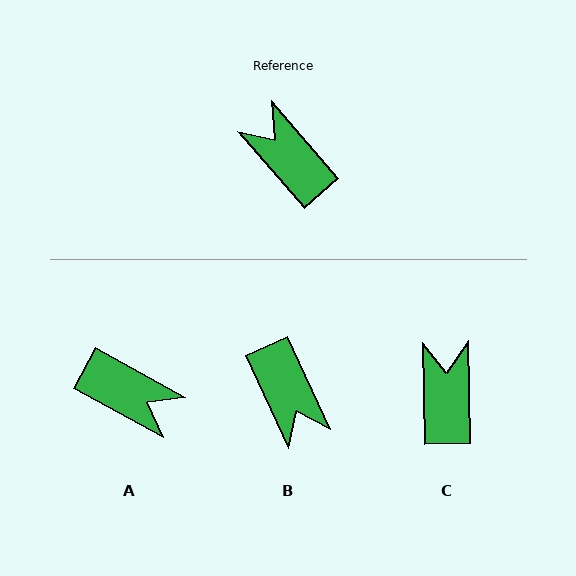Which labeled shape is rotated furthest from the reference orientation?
B, about 164 degrees away.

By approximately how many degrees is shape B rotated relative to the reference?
Approximately 164 degrees counter-clockwise.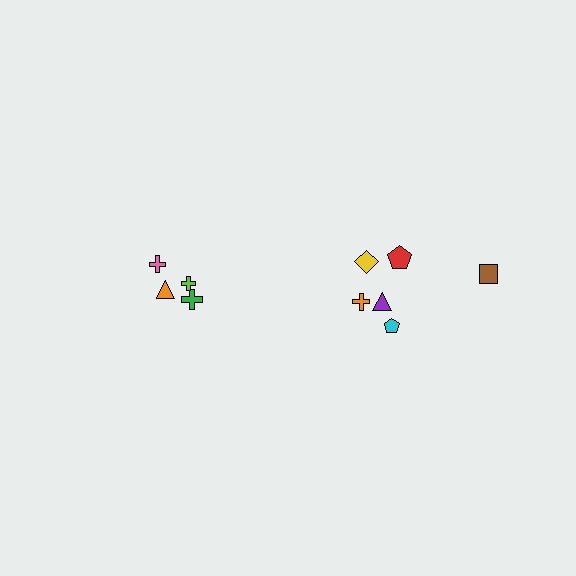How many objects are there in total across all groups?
There are 10 objects.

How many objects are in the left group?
There are 4 objects.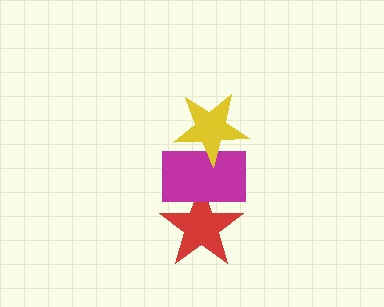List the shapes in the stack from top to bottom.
From top to bottom: the yellow star, the magenta rectangle, the red star.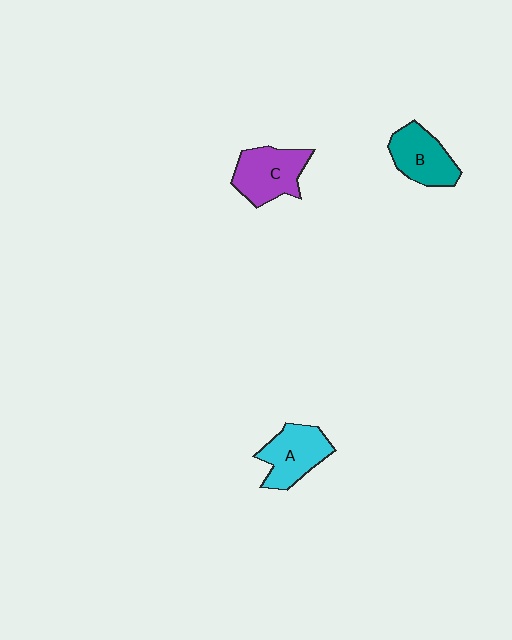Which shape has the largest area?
Shape C (purple).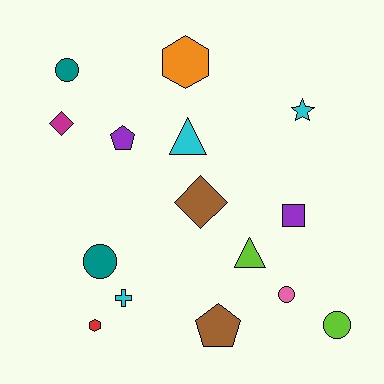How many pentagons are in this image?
There are 2 pentagons.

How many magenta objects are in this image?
There is 1 magenta object.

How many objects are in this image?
There are 15 objects.